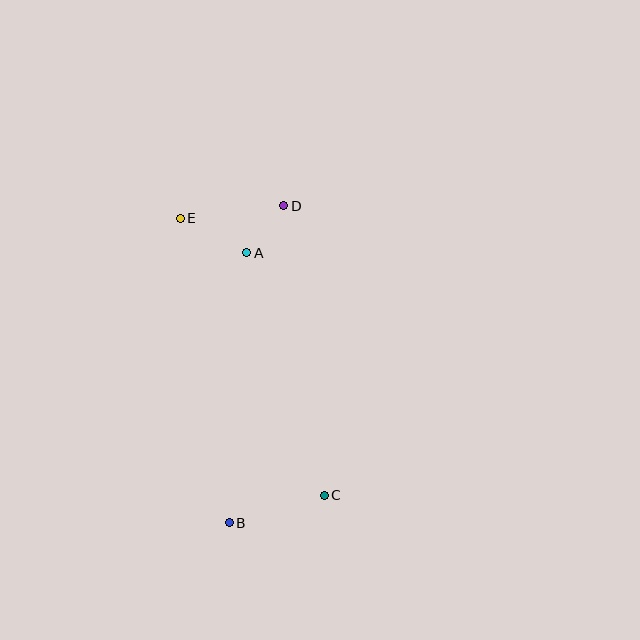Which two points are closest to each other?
Points A and D are closest to each other.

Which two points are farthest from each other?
Points B and D are farthest from each other.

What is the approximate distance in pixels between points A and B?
The distance between A and B is approximately 271 pixels.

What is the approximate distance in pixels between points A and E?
The distance between A and E is approximately 75 pixels.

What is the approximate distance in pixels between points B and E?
The distance between B and E is approximately 309 pixels.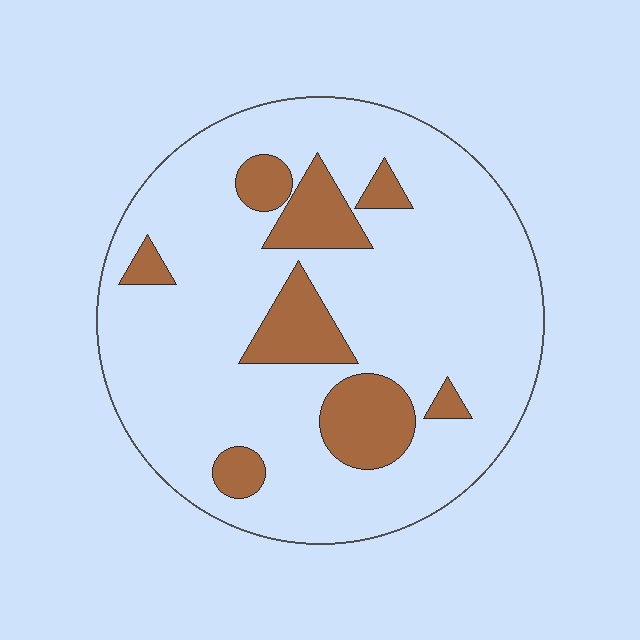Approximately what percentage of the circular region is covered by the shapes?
Approximately 20%.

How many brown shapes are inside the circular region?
8.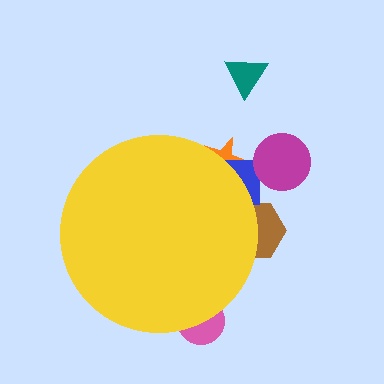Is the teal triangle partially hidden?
No, the teal triangle is fully visible.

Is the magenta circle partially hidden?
No, the magenta circle is fully visible.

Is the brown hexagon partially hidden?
Yes, the brown hexagon is partially hidden behind the yellow circle.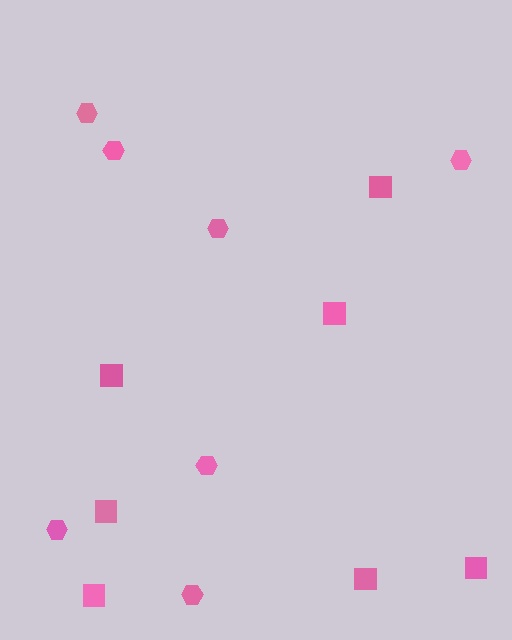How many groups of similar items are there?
There are 2 groups: one group of squares (7) and one group of hexagons (7).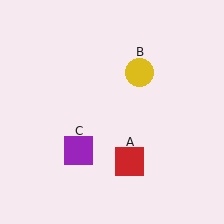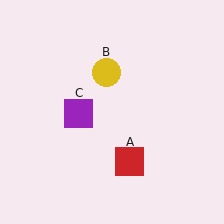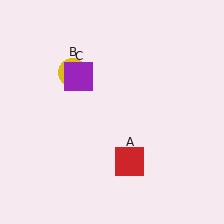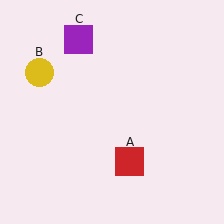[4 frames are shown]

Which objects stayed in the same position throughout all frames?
Red square (object A) remained stationary.